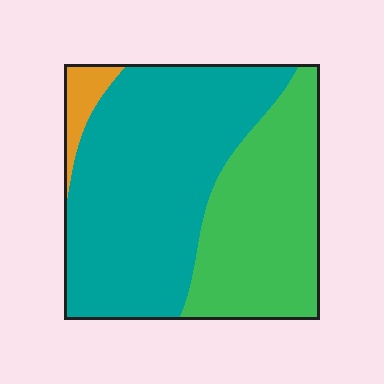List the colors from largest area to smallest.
From largest to smallest: teal, green, orange.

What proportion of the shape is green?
Green takes up about three eighths (3/8) of the shape.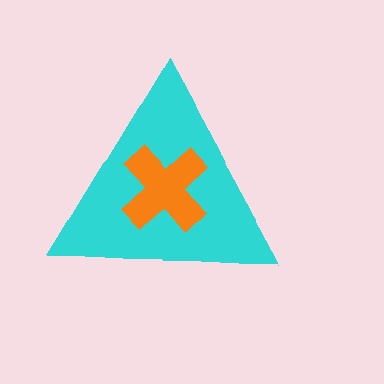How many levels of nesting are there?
2.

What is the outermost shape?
The cyan triangle.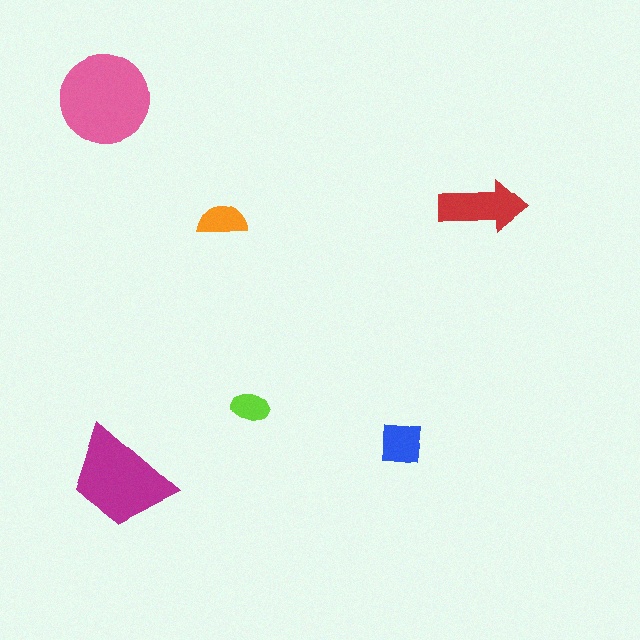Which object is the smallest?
The lime ellipse.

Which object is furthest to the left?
The pink circle is leftmost.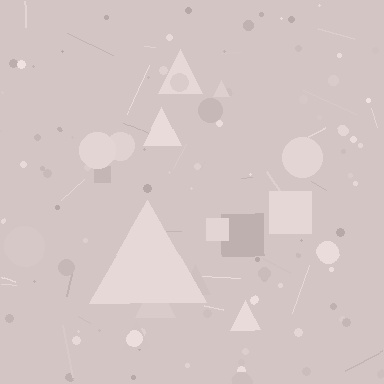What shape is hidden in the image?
A triangle is hidden in the image.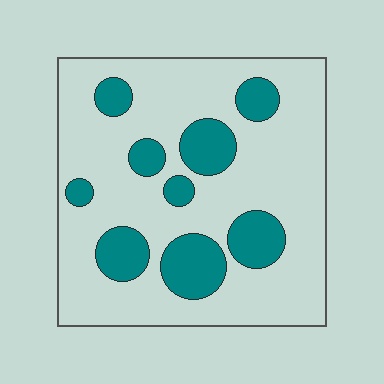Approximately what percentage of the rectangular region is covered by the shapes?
Approximately 25%.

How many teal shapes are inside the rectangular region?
9.